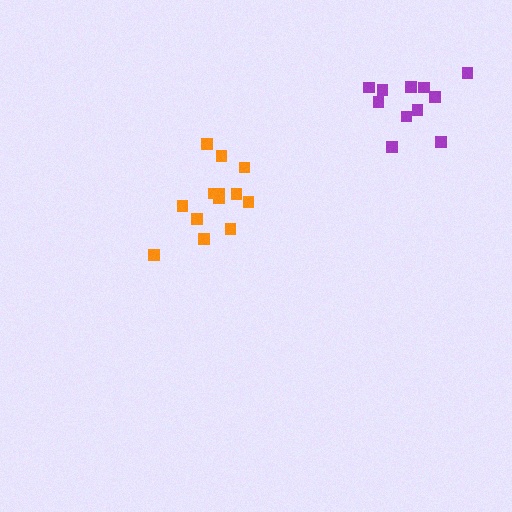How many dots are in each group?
Group 1: 13 dots, Group 2: 11 dots (24 total).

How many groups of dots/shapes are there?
There are 2 groups.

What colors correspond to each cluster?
The clusters are colored: orange, purple.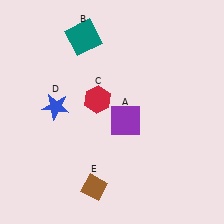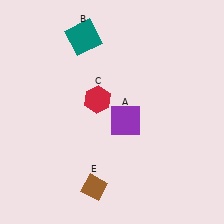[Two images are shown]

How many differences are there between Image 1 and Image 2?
There is 1 difference between the two images.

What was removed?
The blue star (D) was removed in Image 2.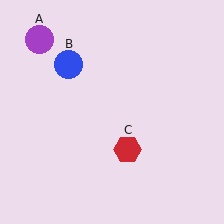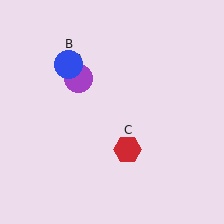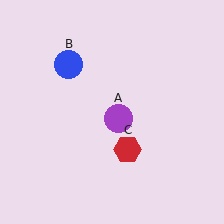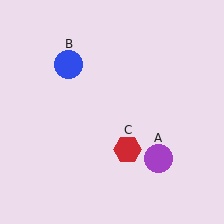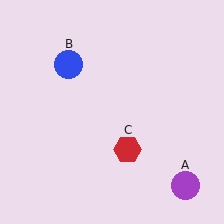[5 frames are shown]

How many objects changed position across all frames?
1 object changed position: purple circle (object A).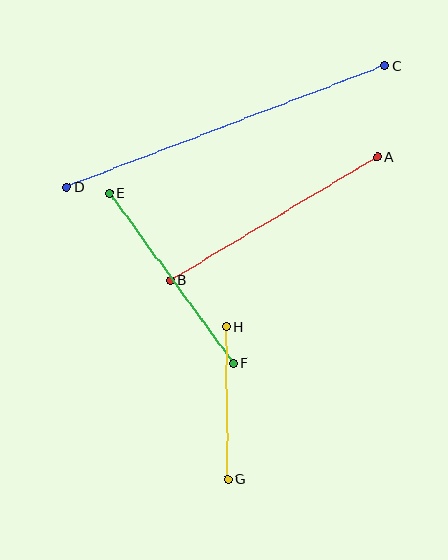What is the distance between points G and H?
The distance is approximately 153 pixels.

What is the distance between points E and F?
The distance is approximately 210 pixels.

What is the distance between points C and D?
The distance is approximately 340 pixels.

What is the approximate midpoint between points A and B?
The midpoint is at approximately (274, 219) pixels.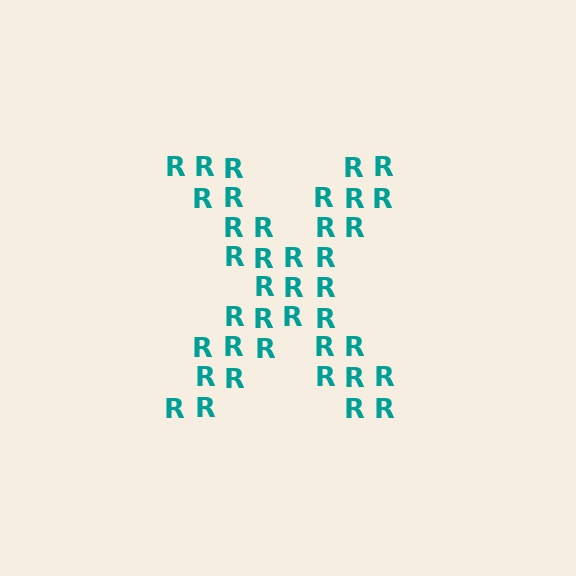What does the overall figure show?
The overall figure shows the letter X.